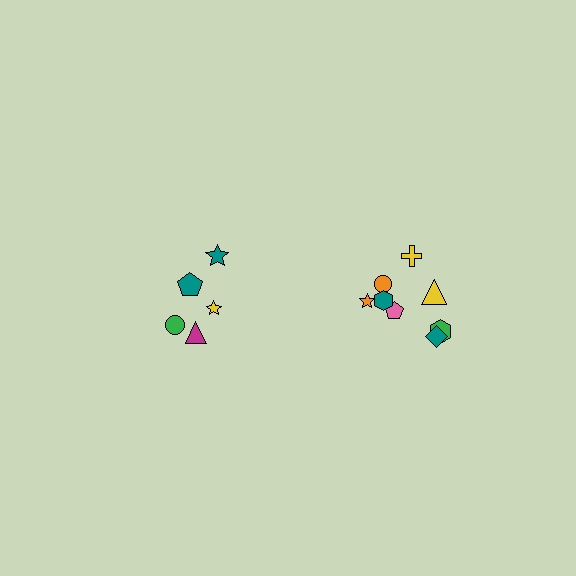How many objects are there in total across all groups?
There are 13 objects.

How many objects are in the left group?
There are 5 objects.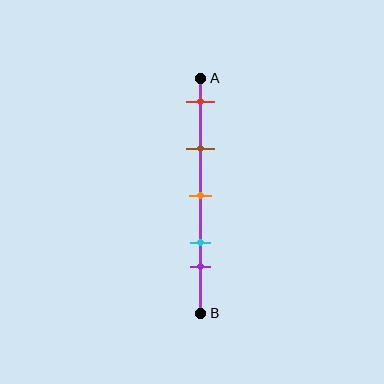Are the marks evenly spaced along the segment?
No, the marks are not evenly spaced.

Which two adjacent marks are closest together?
The cyan and purple marks are the closest adjacent pair.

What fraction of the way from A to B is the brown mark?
The brown mark is approximately 30% (0.3) of the way from A to B.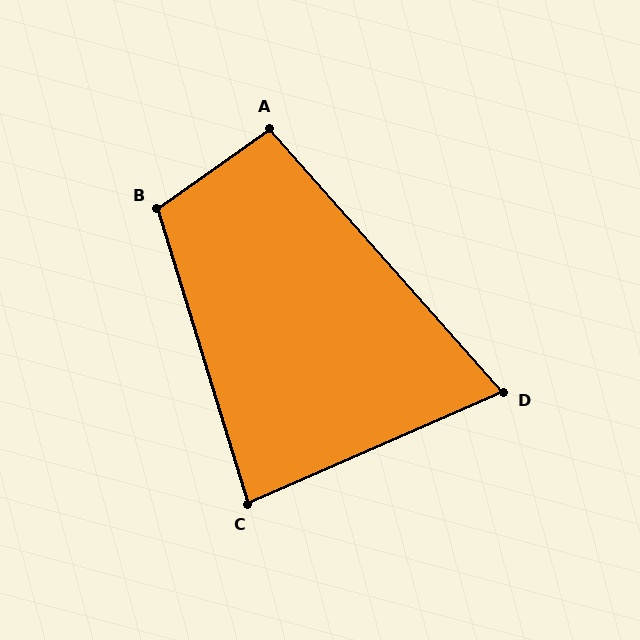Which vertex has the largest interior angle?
B, at approximately 108 degrees.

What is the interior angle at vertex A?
Approximately 96 degrees (obtuse).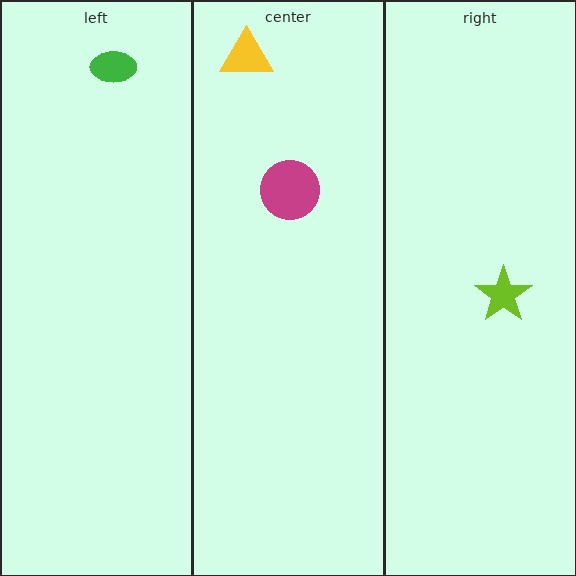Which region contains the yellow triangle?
The center region.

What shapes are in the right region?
The lime star.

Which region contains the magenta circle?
The center region.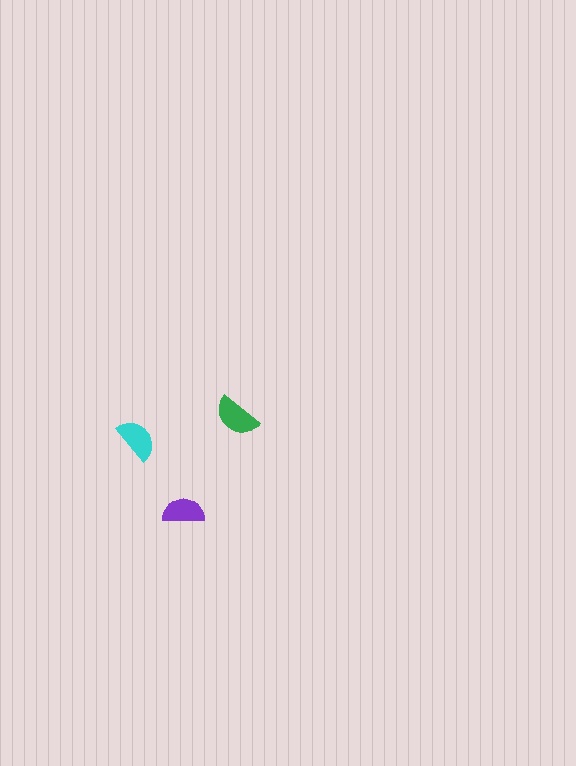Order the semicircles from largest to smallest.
the green one, the cyan one, the purple one.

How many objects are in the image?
There are 3 objects in the image.